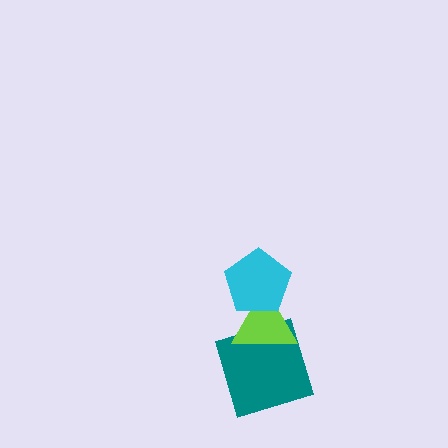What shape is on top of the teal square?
The lime triangle is on top of the teal square.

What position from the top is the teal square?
The teal square is 3rd from the top.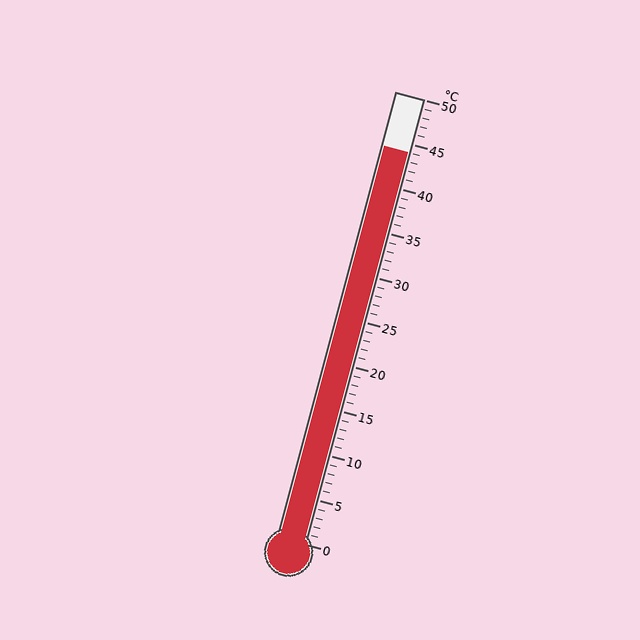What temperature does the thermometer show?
The thermometer shows approximately 44°C.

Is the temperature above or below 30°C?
The temperature is above 30°C.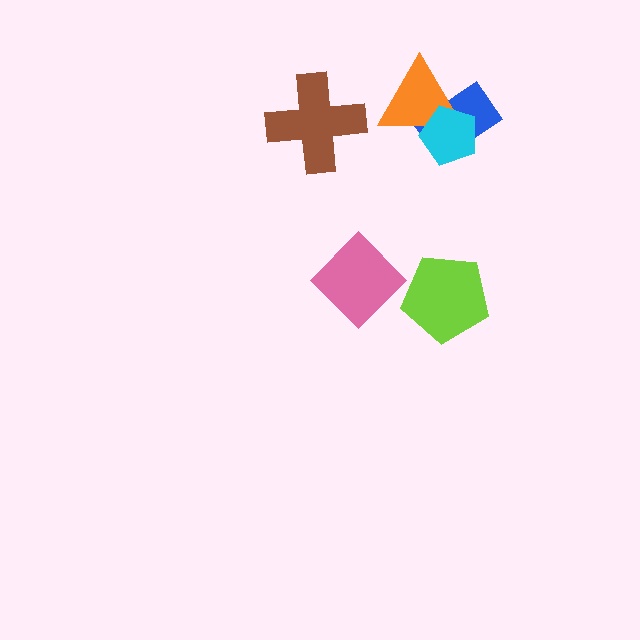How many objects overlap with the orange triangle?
2 objects overlap with the orange triangle.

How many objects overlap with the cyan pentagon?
2 objects overlap with the cyan pentagon.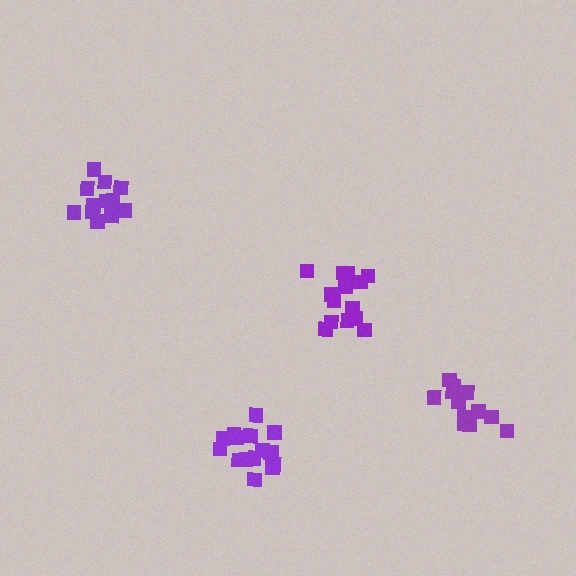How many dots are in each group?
Group 1: 12 dots, Group 2: 14 dots, Group 3: 16 dots, Group 4: 13 dots (55 total).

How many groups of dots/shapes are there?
There are 4 groups.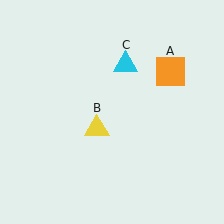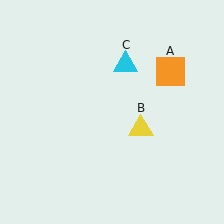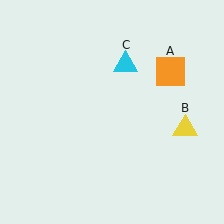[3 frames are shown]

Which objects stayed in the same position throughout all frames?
Orange square (object A) and cyan triangle (object C) remained stationary.